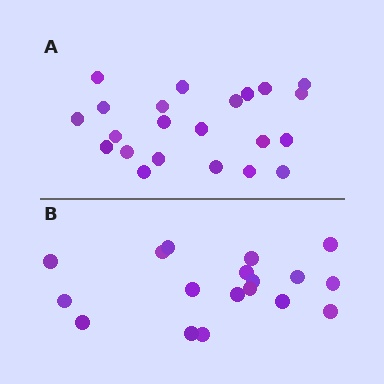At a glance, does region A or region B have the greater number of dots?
Region A (the top region) has more dots.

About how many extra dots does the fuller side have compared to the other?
Region A has about 4 more dots than region B.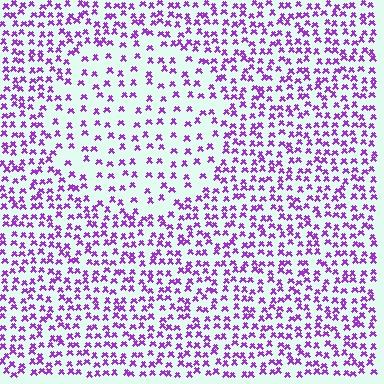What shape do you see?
I see a circle.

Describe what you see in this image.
The image contains small purple elements arranged at two different densities. A circle-shaped region is visible where the elements are less densely packed than the surrounding area.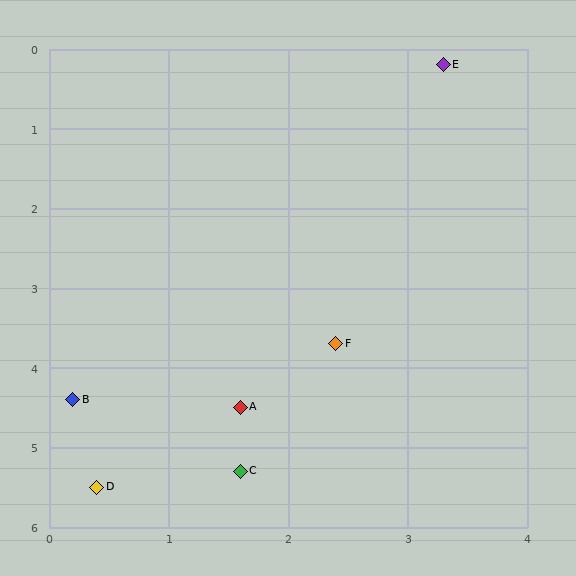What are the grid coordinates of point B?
Point B is at approximately (0.2, 4.4).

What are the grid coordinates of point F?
Point F is at approximately (2.4, 3.7).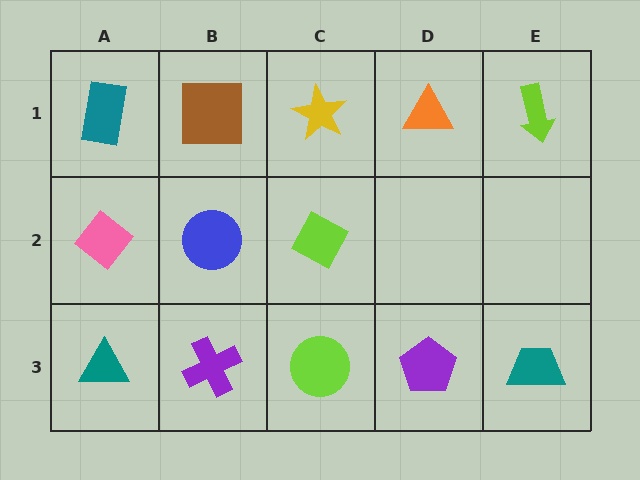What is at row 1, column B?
A brown square.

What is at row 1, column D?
An orange triangle.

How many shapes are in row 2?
3 shapes.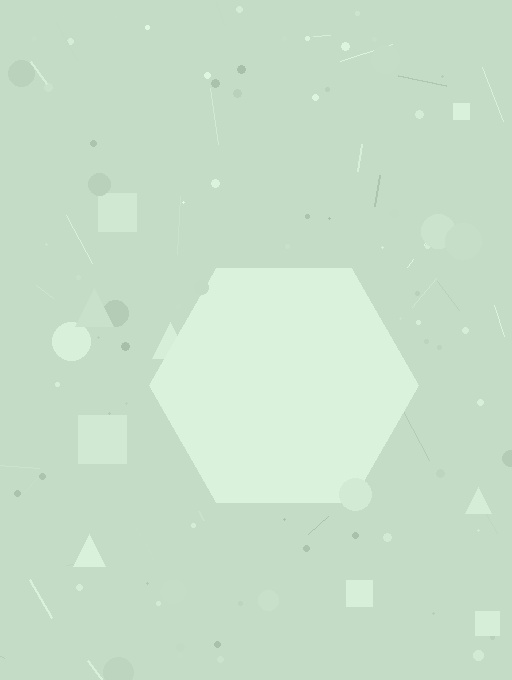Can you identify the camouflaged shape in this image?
The camouflaged shape is a hexagon.